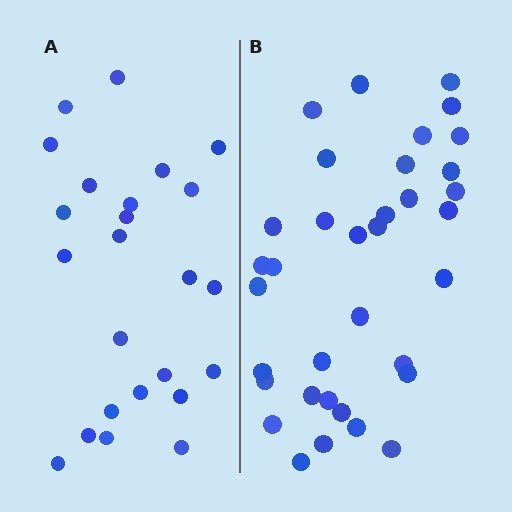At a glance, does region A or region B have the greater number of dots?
Region B (the right region) has more dots.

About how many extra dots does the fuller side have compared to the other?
Region B has roughly 12 or so more dots than region A.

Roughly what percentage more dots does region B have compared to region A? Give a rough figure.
About 45% more.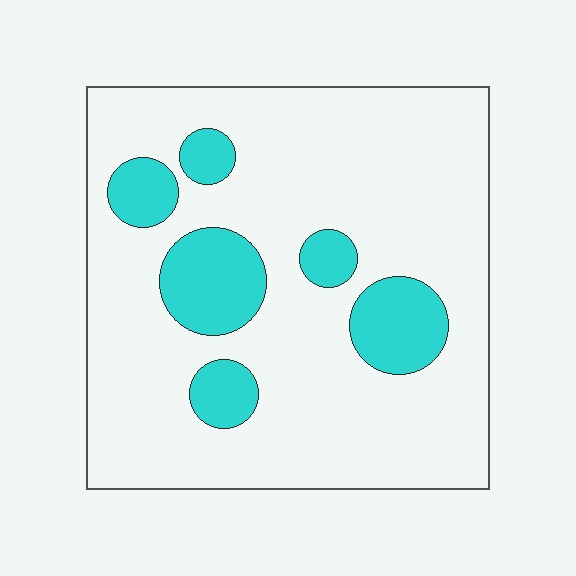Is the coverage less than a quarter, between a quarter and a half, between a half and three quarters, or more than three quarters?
Less than a quarter.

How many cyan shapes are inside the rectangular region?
6.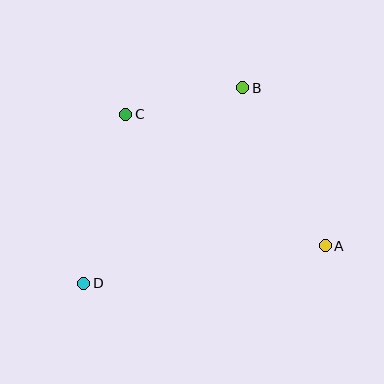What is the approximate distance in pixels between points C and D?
The distance between C and D is approximately 174 pixels.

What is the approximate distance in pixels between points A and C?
The distance between A and C is approximately 239 pixels.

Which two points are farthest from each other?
Points B and D are farthest from each other.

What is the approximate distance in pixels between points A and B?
The distance between A and B is approximately 179 pixels.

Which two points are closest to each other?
Points B and C are closest to each other.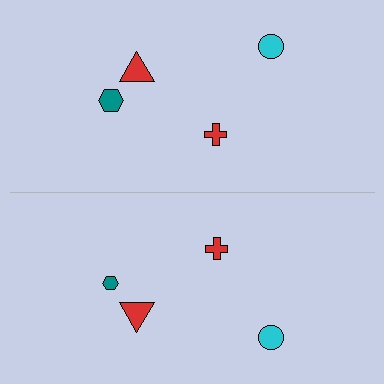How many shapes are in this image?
There are 8 shapes in this image.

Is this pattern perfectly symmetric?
No, the pattern is not perfectly symmetric. The teal hexagon on the bottom side has a different size than its mirror counterpart.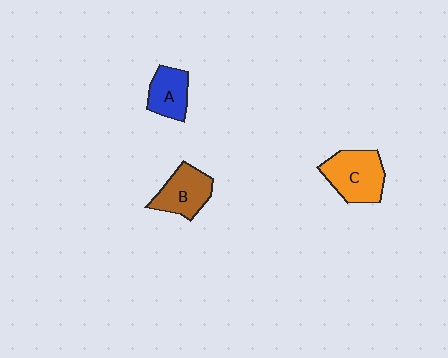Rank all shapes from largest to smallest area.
From largest to smallest: C (orange), B (brown), A (blue).